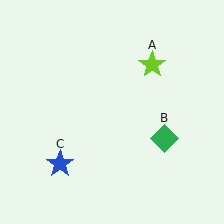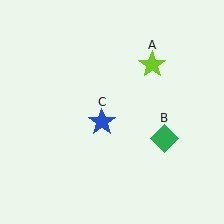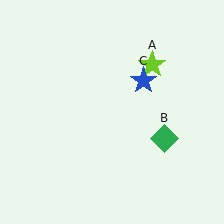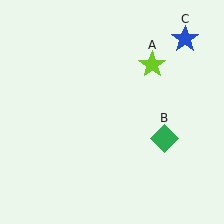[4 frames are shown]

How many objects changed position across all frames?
1 object changed position: blue star (object C).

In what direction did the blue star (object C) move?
The blue star (object C) moved up and to the right.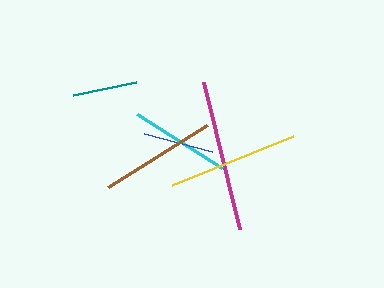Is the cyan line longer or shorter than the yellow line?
The yellow line is longer than the cyan line.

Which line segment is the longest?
The magenta line is the longest at approximately 152 pixels.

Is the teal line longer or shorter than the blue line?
The blue line is longer than the teal line.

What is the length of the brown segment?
The brown segment is approximately 117 pixels long.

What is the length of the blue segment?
The blue segment is approximately 70 pixels long.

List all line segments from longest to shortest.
From longest to shortest: magenta, yellow, brown, cyan, blue, teal.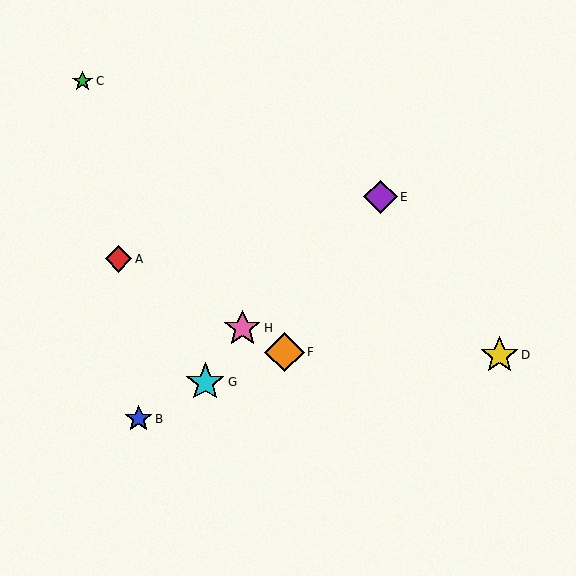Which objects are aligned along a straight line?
Objects A, F, H are aligned along a straight line.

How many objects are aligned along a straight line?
3 objects (A, F, H) are aligned along a straight line.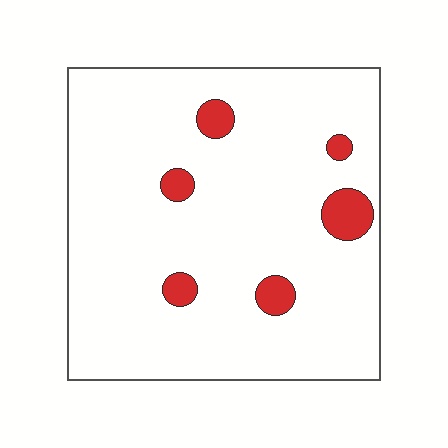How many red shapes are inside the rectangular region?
6.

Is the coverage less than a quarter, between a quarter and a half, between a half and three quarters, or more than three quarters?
Less than a quarter.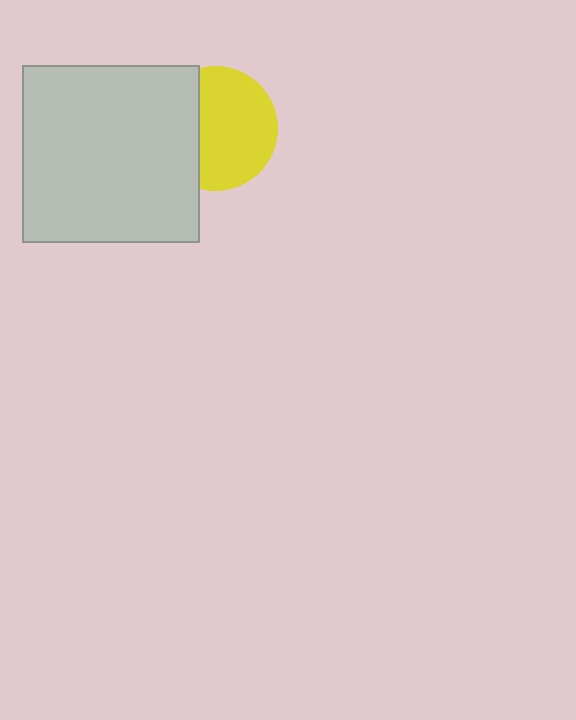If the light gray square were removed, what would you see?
You would see the complete yellow circle.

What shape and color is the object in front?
The object in front is a light gray square.